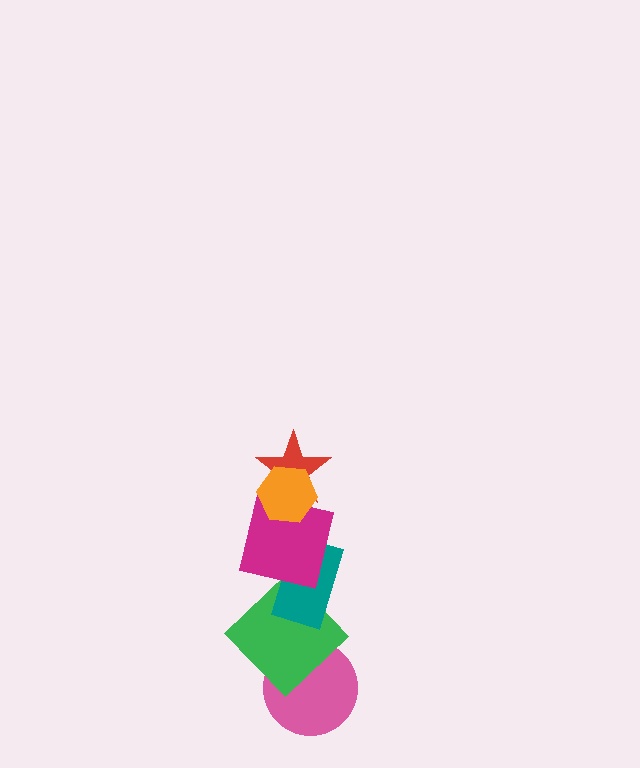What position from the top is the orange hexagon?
The orange hexagon is 1st from the top.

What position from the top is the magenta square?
The magenta square is 3rd from the top.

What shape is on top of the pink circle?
The green diamond is on top of the pink circle.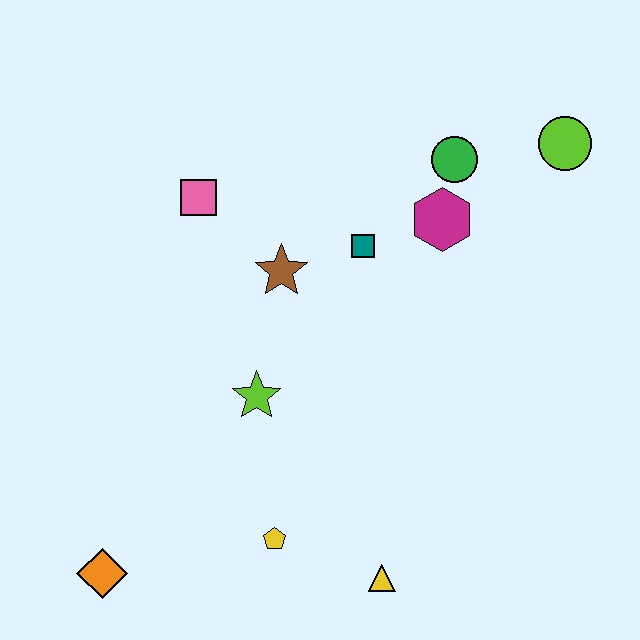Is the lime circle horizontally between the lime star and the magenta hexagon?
No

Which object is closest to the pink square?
The brown star is closest to the pink square.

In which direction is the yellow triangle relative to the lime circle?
The yellow triangle is below the lime circle.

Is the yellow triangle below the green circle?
Yes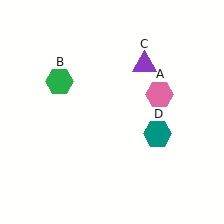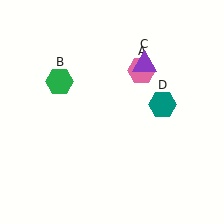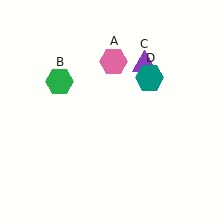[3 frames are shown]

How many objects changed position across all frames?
2 objects changed position: pink hexagon (object A), teal hexagon (object D).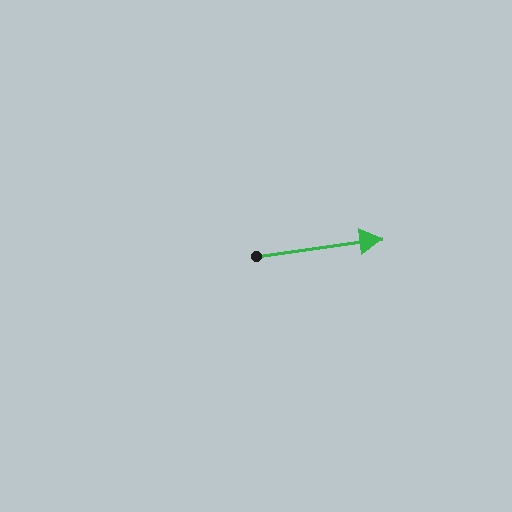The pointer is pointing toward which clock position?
Roughly 3 o'clock.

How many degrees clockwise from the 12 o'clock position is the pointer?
Approximately 82 degrees.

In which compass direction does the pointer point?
East.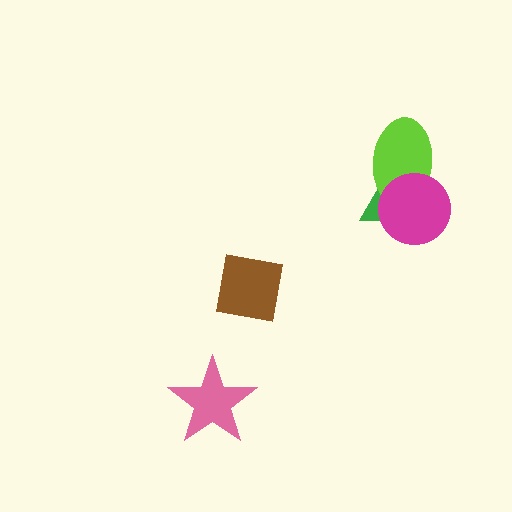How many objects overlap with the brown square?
0 objects overlap with the brown square.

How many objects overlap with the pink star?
0 objects overlap with the pink star.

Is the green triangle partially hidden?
Yes, it is partially covered by another shape.